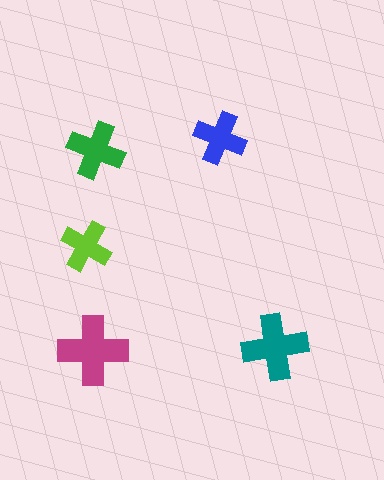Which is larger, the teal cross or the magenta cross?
The magenta one.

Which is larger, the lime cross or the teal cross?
The teal one.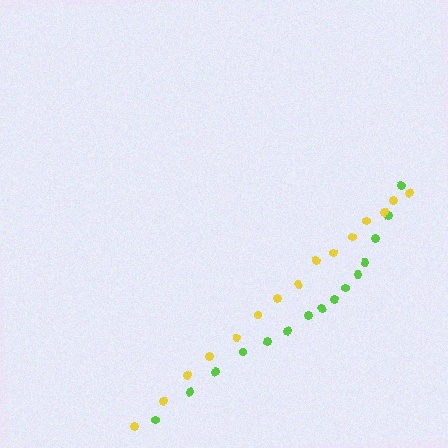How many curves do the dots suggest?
There are 2 distinct paths.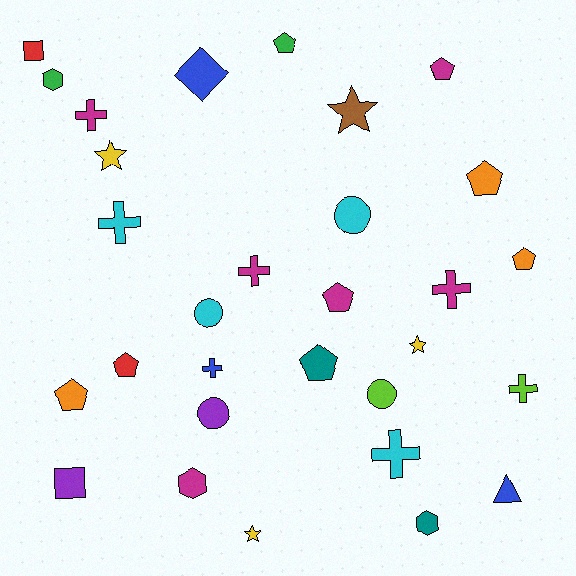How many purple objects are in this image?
There are 2 purple objects.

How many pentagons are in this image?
There are 8 pentagons.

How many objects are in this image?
There are 30 objects.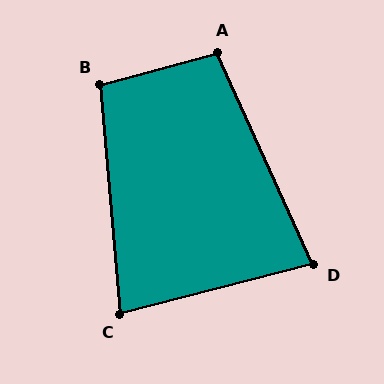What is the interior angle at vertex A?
Approximately 99 degrees (obtuse).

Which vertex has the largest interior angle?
B, at approximately 100 degrees.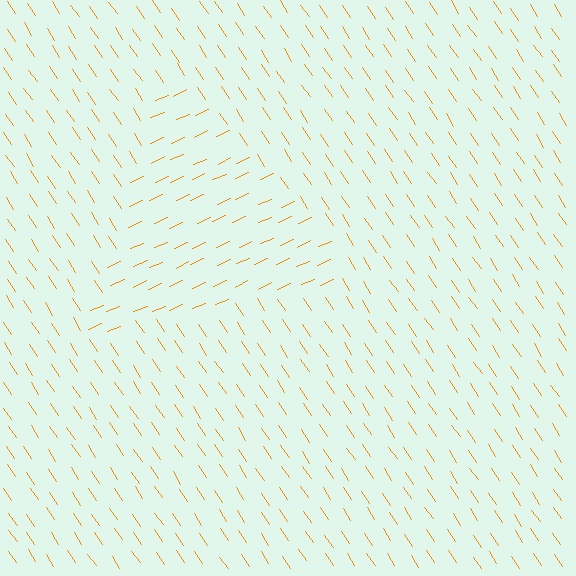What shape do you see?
I see a triangle.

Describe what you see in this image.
The image is filled with small orange line segments. A triangle region in the image has lines oriented differently from the surrounding lines, creating a visible texture boundary.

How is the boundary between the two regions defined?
The boundary is defined purely by a change in line orientation (approximately 80 degrees difference). All lines are the same color and thickness.